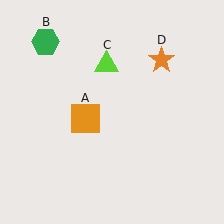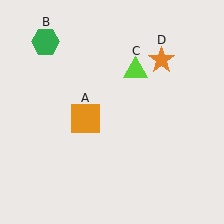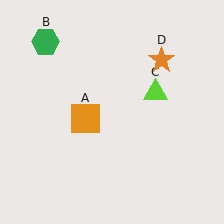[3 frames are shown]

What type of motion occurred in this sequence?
The lime triangle (object C) rotated clockwise around the center of the scene.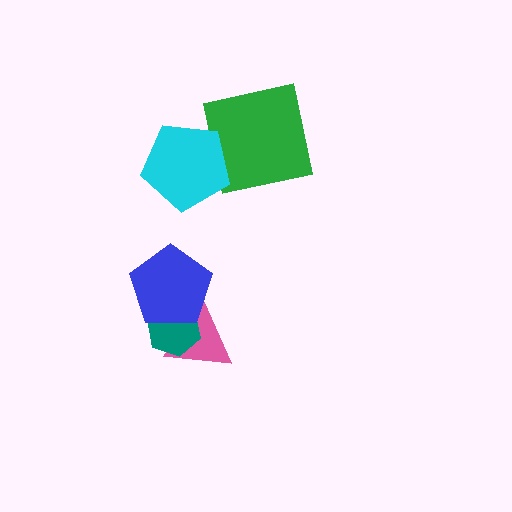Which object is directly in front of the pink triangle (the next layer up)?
The teal hexagon is directly in front of the pink triangle.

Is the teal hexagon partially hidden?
Yes, it is partially covered by another shape.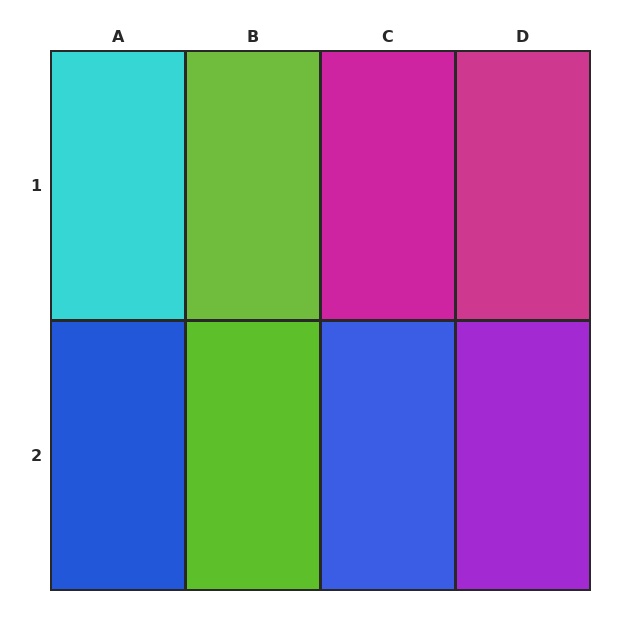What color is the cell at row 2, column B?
Lime.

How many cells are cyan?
1 cell is cyan.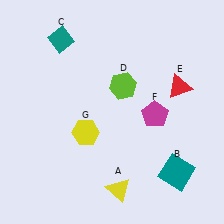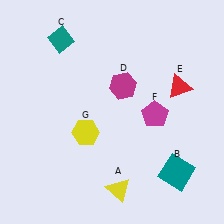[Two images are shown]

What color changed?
The hexagon (D) changed from lime in Image 1 to magenta in Image 2.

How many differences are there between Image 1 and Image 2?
There is 1 difference between the two images.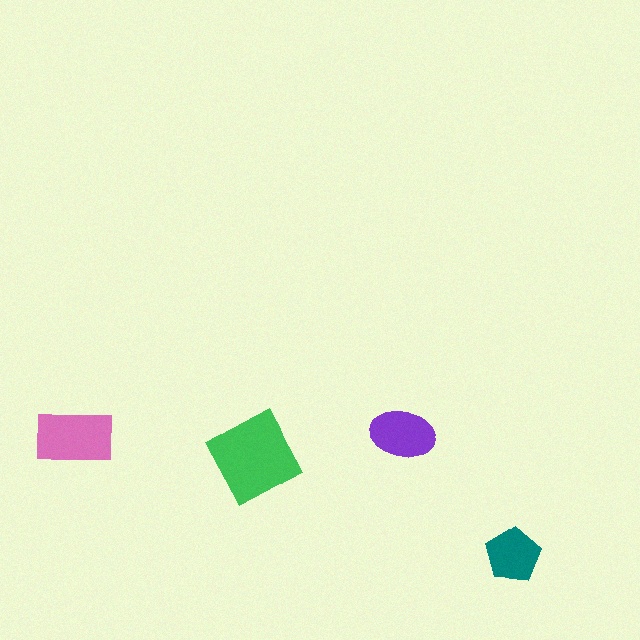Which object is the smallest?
The teal pentagon.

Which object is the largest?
The green diamond.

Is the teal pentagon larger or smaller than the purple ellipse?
Smaller.